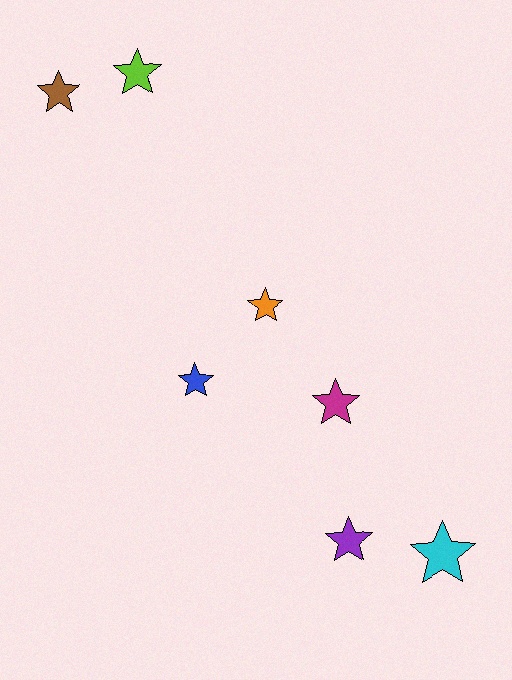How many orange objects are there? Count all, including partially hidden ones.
There is 1 orange object.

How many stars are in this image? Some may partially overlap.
There are 7 stars.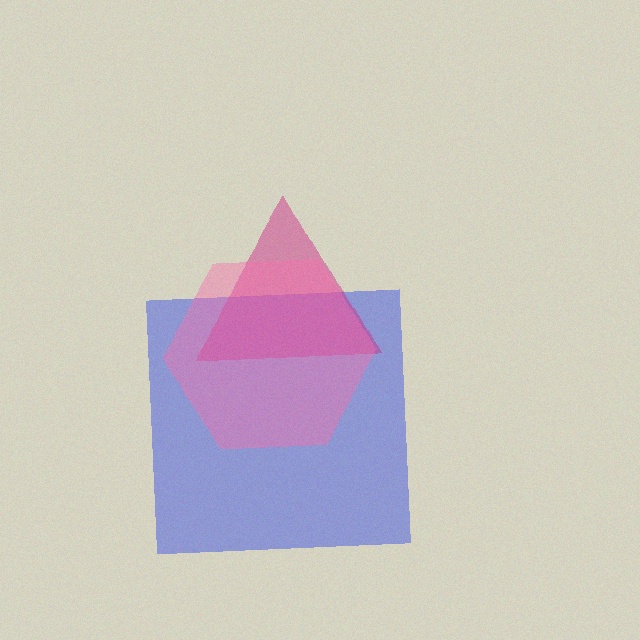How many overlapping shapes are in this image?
There are 3 overlapping shapes in the image.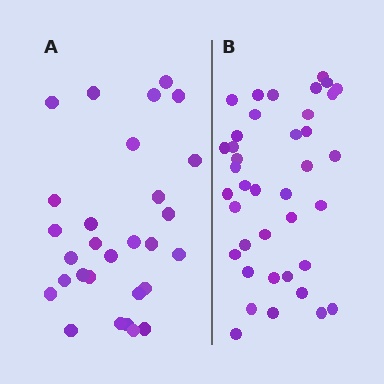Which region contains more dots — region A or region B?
Region B (the right region) has more dots.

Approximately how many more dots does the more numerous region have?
Region B has roughly 10 or so more dots than region A.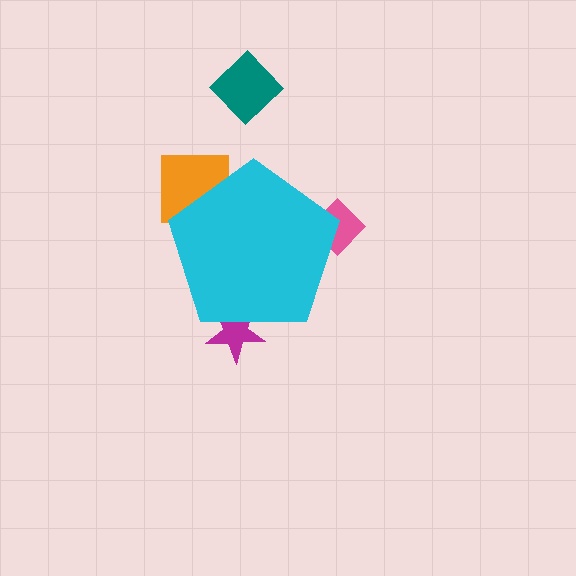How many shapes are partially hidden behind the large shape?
3 shapes are partially hidden.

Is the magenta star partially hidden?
Yes, the magenta star is partially hidden behind the cyan pentagon.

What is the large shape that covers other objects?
A cyan pentagon.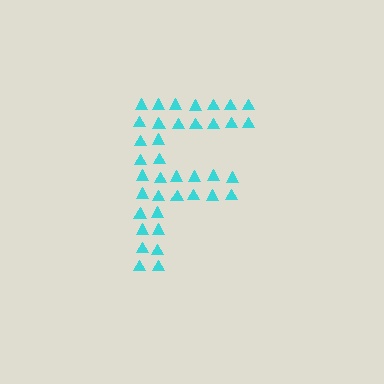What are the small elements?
The small elements are triangles.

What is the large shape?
The large shape is the letter F.